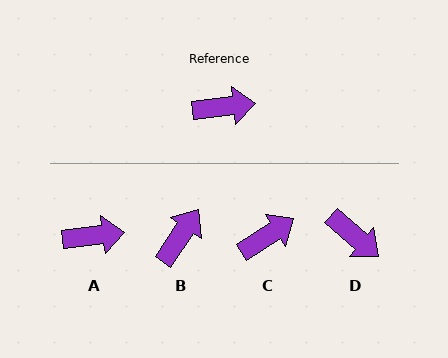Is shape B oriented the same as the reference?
No, it is off by about 49 degrees.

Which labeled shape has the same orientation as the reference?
A.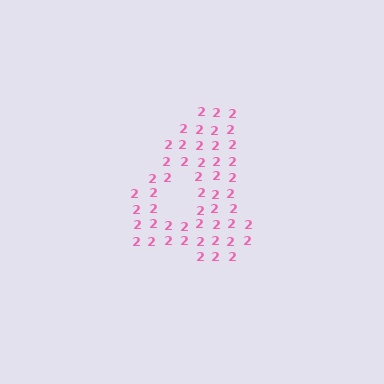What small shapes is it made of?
It is made of small digit 2's.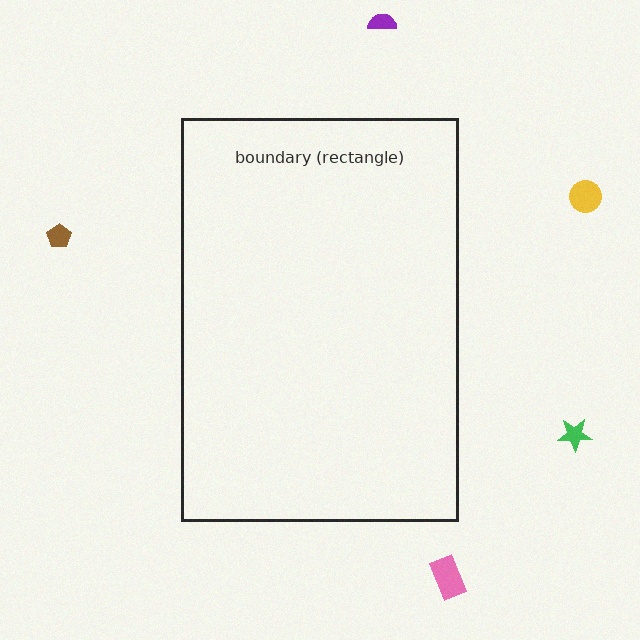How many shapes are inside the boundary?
0 inside, 5 outside.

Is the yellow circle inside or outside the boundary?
Outside.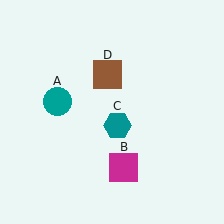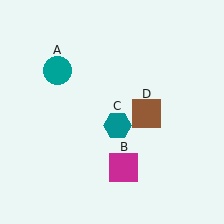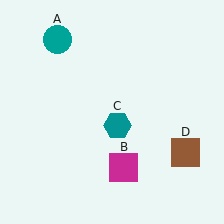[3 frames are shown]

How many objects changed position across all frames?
2 objects changed position: teal circle (object A), brown square (object D).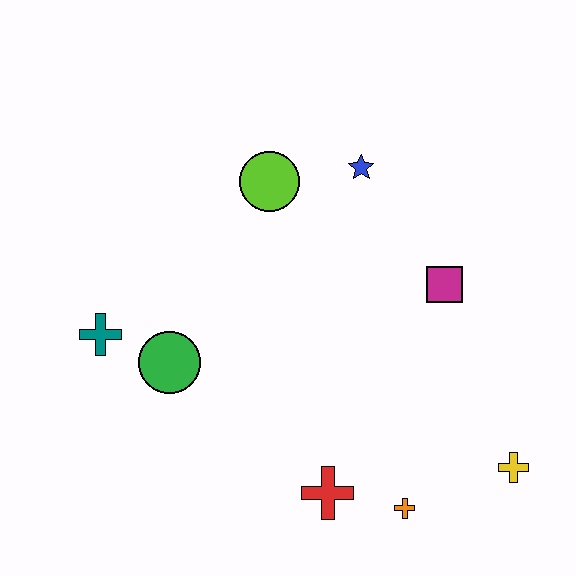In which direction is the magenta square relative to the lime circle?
The magenta square is to the right of the lime circle.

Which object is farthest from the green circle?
The yellow cross is farthest from the green circle.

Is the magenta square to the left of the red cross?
No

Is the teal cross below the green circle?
No